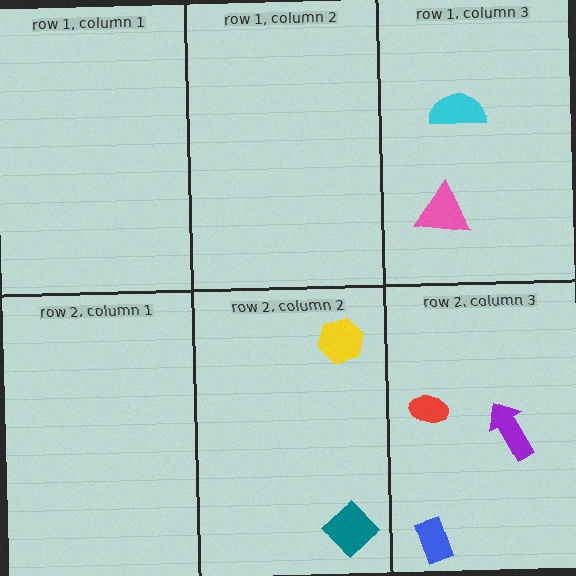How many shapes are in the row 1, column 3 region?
2.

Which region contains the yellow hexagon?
The row 2, column 2 region.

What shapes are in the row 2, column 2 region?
The yellow hexagon, the teal diamond.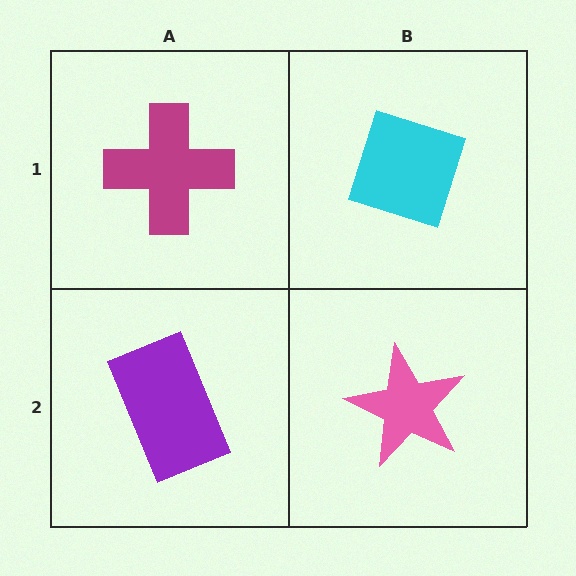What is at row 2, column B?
A pink star.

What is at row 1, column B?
A cyan diamond.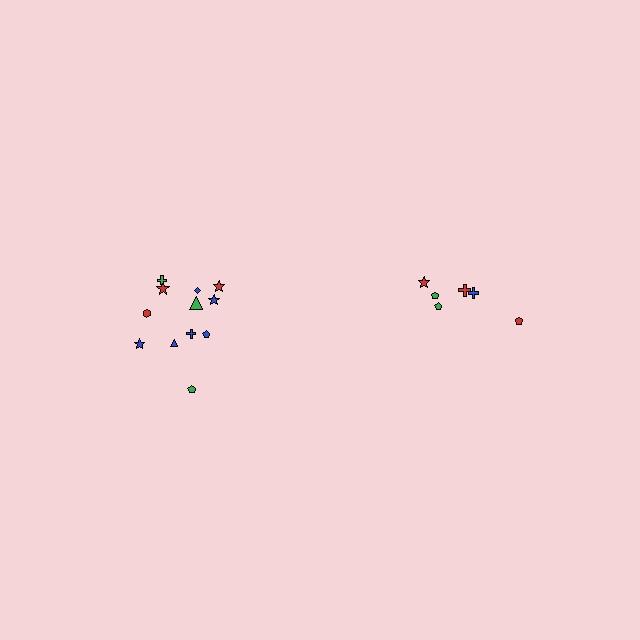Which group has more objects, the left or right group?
The left group.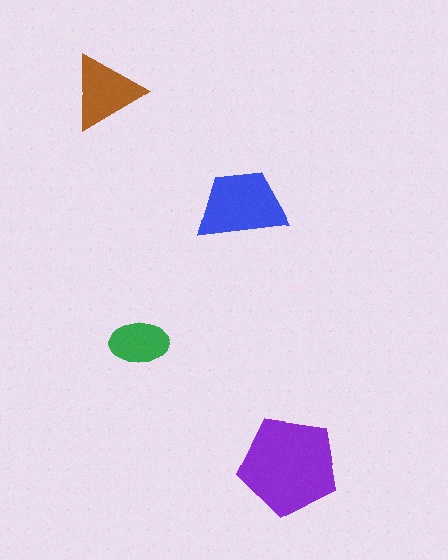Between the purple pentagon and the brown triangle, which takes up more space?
The purple pentagon.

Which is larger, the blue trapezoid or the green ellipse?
The blue trapezoid.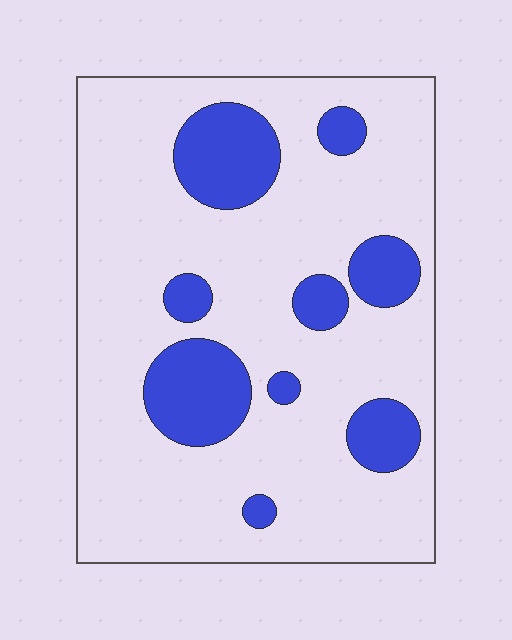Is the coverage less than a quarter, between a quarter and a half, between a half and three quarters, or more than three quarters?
Less than a quarter.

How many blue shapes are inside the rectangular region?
9.